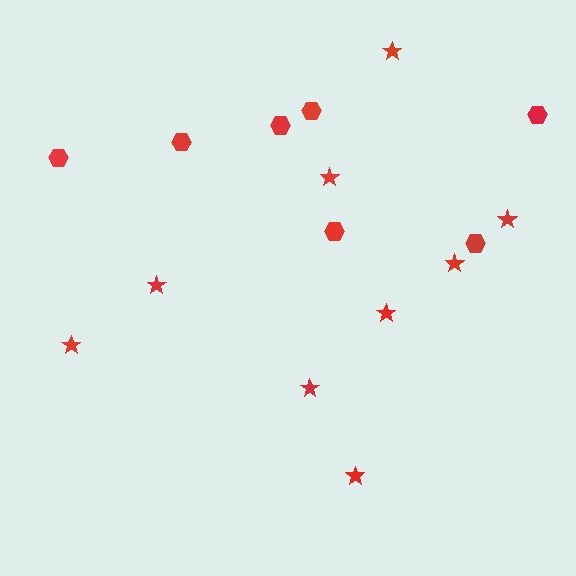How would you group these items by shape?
There are 2 groups: one group of hexagons (7) and one group of stars (9).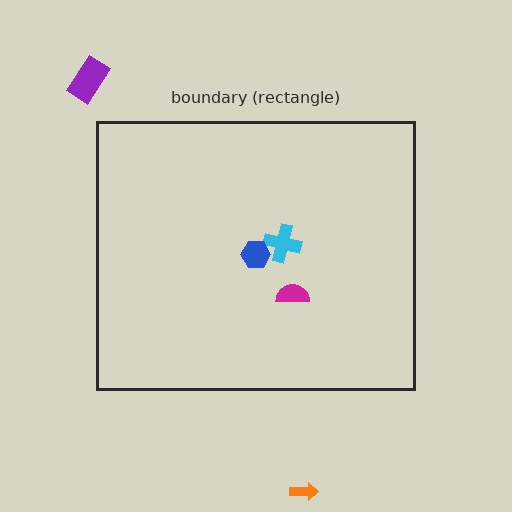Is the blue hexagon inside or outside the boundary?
Inside.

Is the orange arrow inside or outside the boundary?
Outside.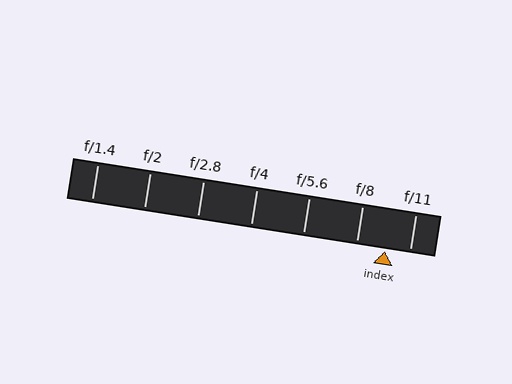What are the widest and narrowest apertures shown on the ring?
The widest aperture shown is f/1.4 and the narrowest is f/11.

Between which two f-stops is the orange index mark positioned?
The index mark is between f/8 and f/11.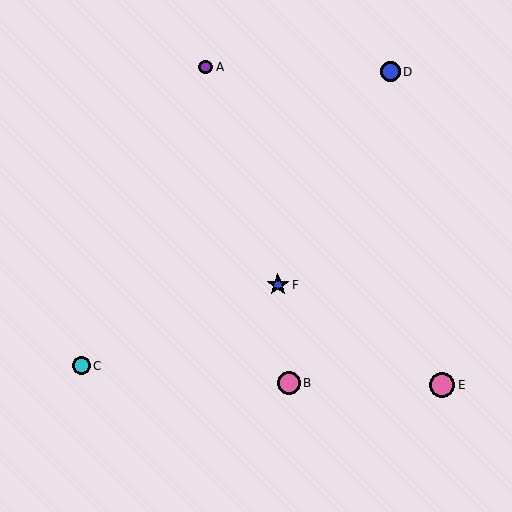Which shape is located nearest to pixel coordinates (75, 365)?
The cyan circle (labeled C) at (81, 366) is nearest to that location.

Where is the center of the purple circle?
The center of the purple circle is at (206, 67).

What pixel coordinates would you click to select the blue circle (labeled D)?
Click at (391, 72) to select the blue circle D.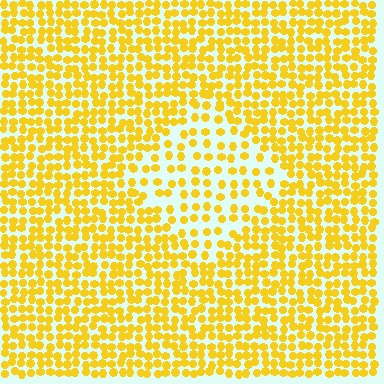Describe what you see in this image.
The image contains small yellow elements arranged at two different densities. A diamond-shaped region is visible where the elements are less densely packed than the surrounding area.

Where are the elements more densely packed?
The elements are more densely packed outside the diamond boundary.